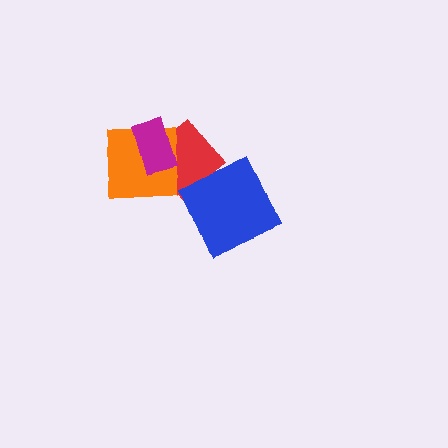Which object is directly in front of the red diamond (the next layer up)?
The orange square is directly in front of the red diamond.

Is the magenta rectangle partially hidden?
No, no other shape covers it.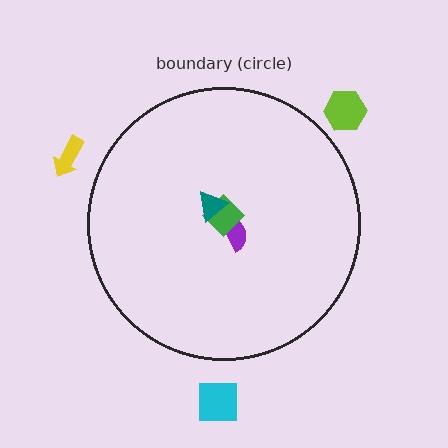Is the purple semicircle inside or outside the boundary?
Inside.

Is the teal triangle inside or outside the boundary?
Inside.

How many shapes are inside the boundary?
3 inside, 3 outside.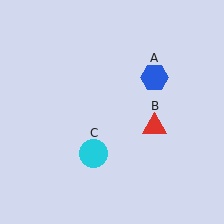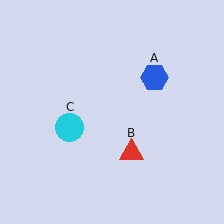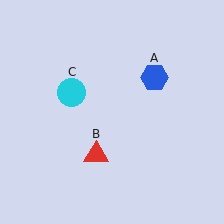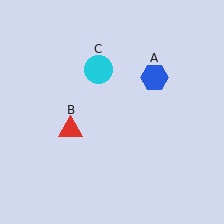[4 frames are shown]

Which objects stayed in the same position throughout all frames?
Blue hexagon (object A) remained stationary.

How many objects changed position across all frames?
2 objects changed position: red triangle (object B), cyan circle (object C).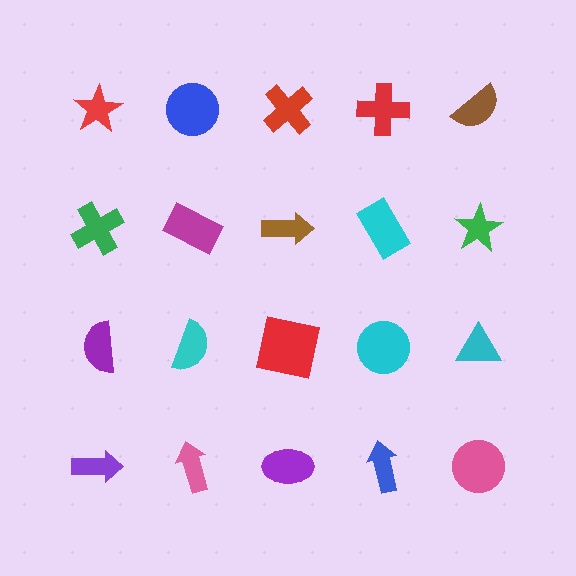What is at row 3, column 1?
A purple semicircle.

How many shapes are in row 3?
5 shapes.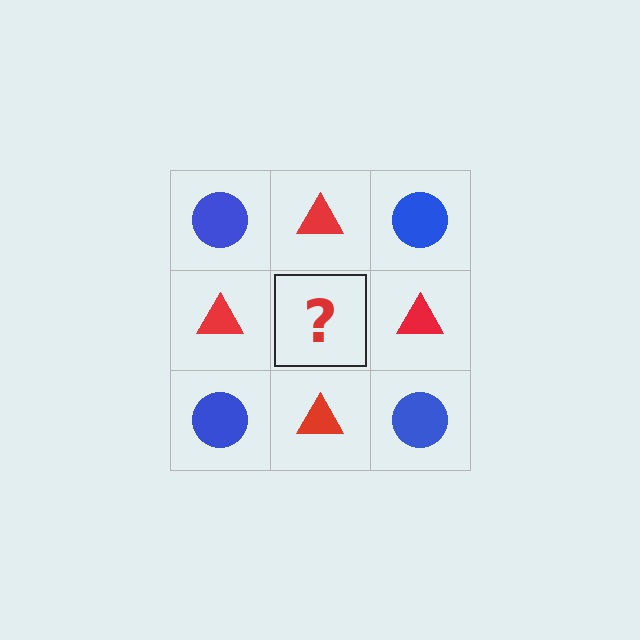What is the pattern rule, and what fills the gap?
The rule is that it alternates blue circle and red triangle in a checkerboard pattern. The gap should be filled with a blue circle.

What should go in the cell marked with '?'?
The missing cell should contain a blue circle.